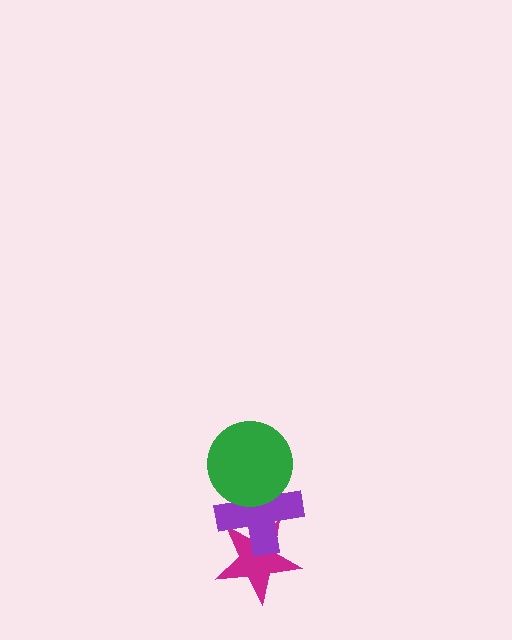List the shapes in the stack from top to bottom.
From top to bottom: the green circle, the purple cross, the magenta star.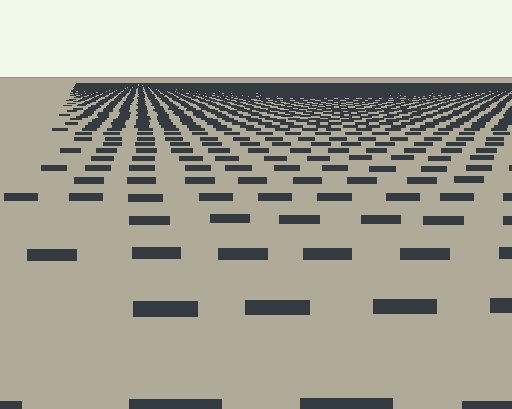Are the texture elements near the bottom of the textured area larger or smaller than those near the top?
Larger. Near the bottom, elements are closer to the viewer and appear at a bigger on-screen size.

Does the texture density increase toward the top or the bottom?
Density increases toward the top.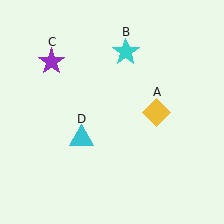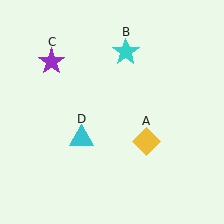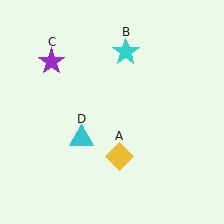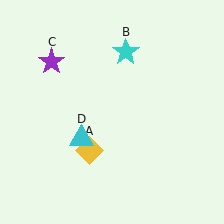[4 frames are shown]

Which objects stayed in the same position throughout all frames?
Cyan star (object B) and purple star (object C) and cyan triangle (object D) remained stationary.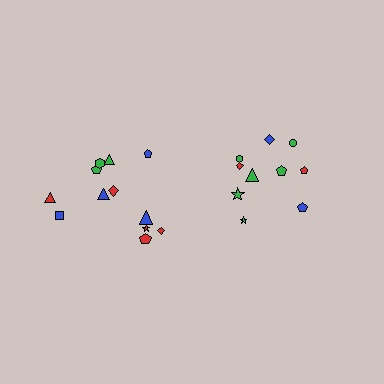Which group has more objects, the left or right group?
The left group.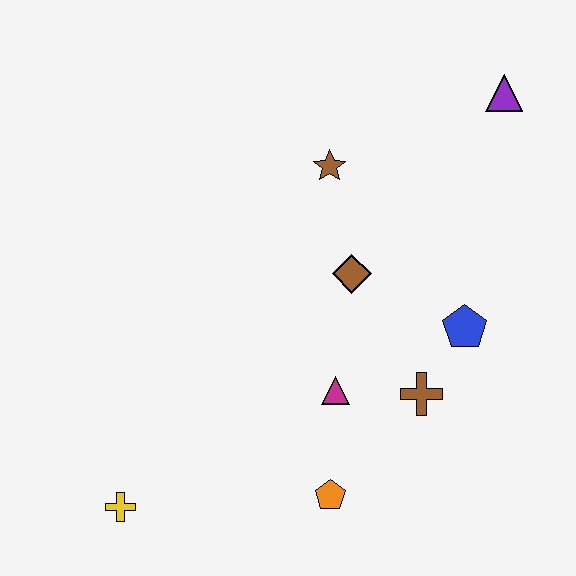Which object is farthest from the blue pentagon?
The yellow cross is farthest from the blue pentagon.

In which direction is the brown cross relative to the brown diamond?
The brown cross is below the brown diamond.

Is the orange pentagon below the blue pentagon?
Yes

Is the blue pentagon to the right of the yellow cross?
Yes